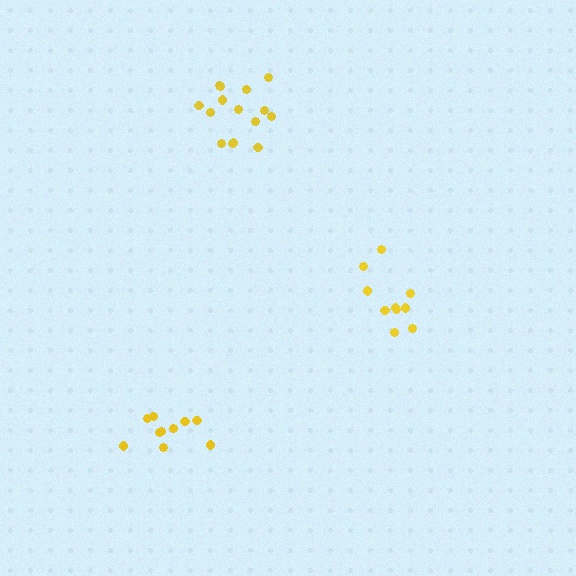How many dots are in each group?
Group 1: 10 dots, Group 2: 15 dots, Group 3: 10 dots (35 total).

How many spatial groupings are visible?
There are 3 spatial groupings.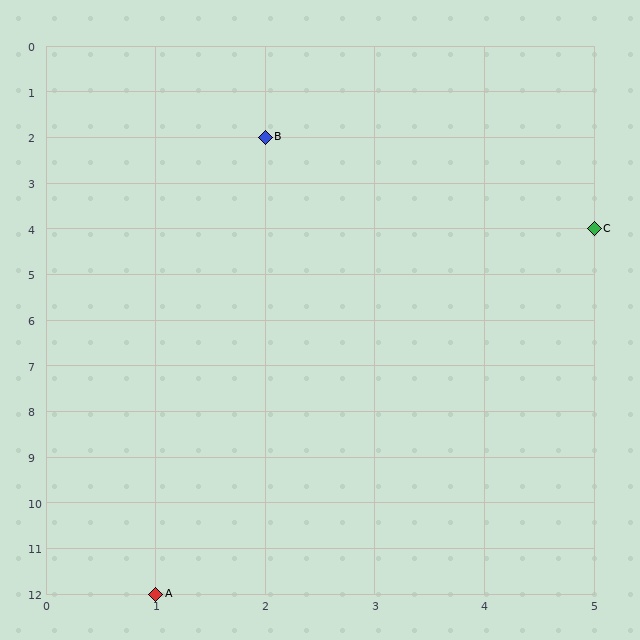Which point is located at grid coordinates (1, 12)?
Point A is at (1, 12).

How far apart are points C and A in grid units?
Points C and A are 4 columns and 8 rows apart (about 8.9 grid units diagonally).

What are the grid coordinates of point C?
Point C is at grid coordinates (5, 4).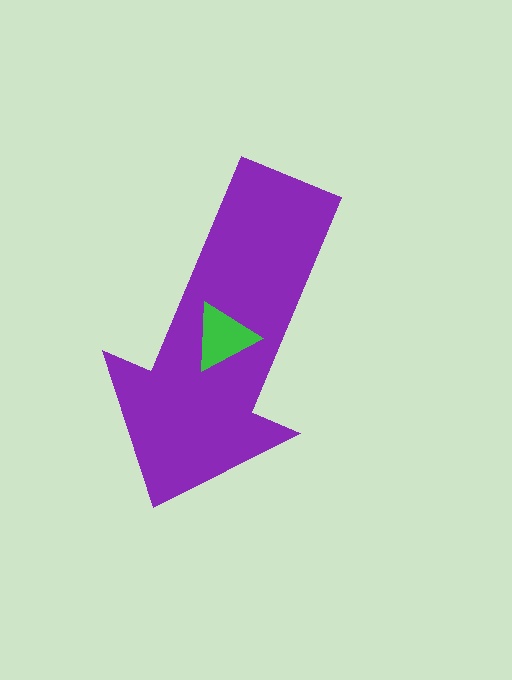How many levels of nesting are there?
2.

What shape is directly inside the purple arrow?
The green triangle.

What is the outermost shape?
The purple arrow.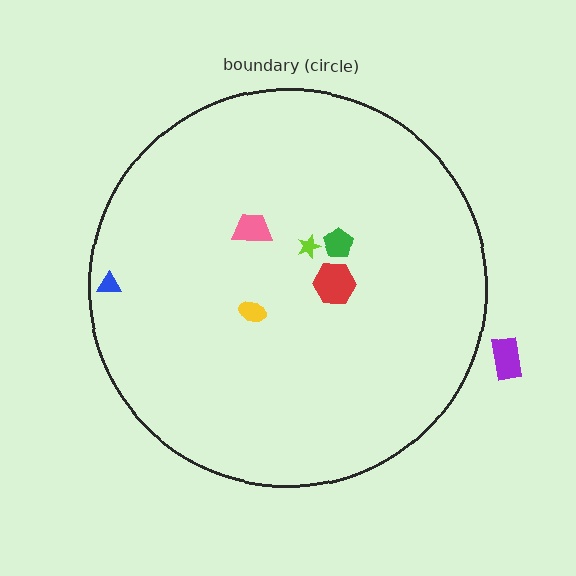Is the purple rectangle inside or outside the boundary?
Outside.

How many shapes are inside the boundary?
6 inside, 1 outside.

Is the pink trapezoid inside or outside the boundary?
Inside.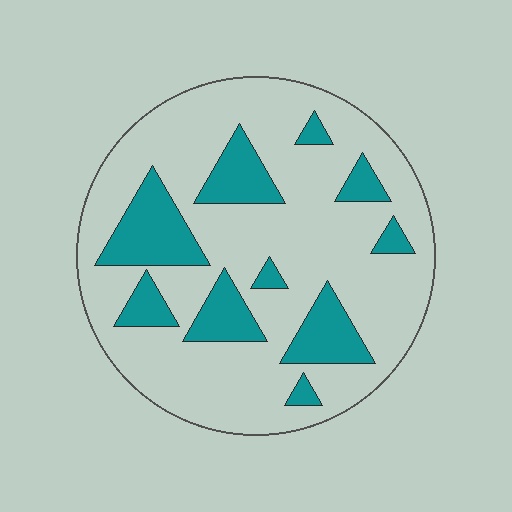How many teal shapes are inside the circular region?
10.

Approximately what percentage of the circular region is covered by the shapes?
Approximately 25%.